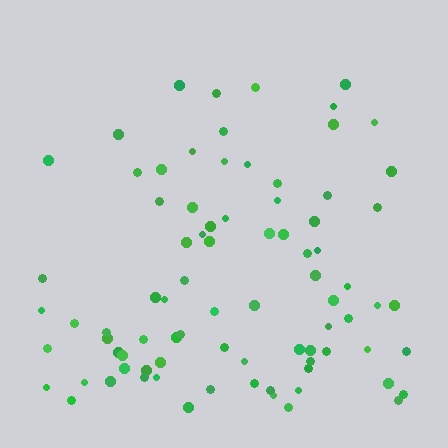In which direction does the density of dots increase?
From top to bottom, with the bottom side densest.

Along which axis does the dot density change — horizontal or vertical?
Vertical.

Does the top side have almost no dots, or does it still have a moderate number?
Still a moderate number, just noticeably fewer than the bottom.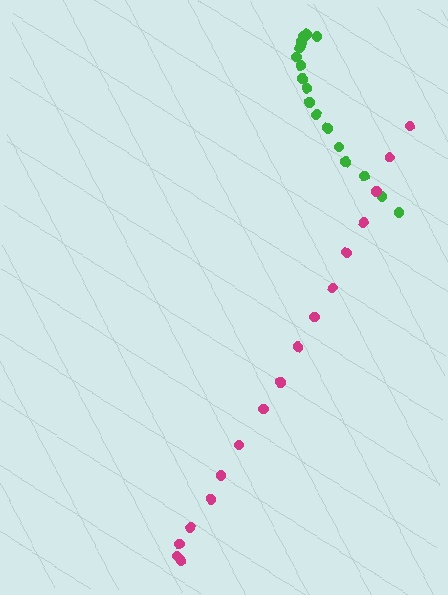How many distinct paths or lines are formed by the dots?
There are 2 distinct paths.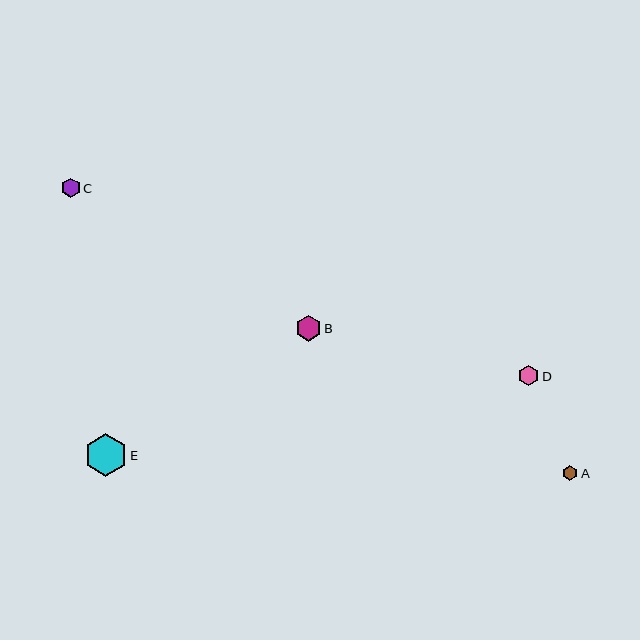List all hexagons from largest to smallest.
From largest to smallest: E, B, D, C, A.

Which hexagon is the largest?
Hexagon E is the largest with a size of approximately 43 pixels.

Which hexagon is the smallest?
Hexagon A is the smallest with a size of approximately 16 pixels.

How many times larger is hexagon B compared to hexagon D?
Hexagon B is approximately 1.2 times the size of hexagon D.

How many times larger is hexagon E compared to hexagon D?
Hexagon E is approximately 2.1 times the size of hexagon D.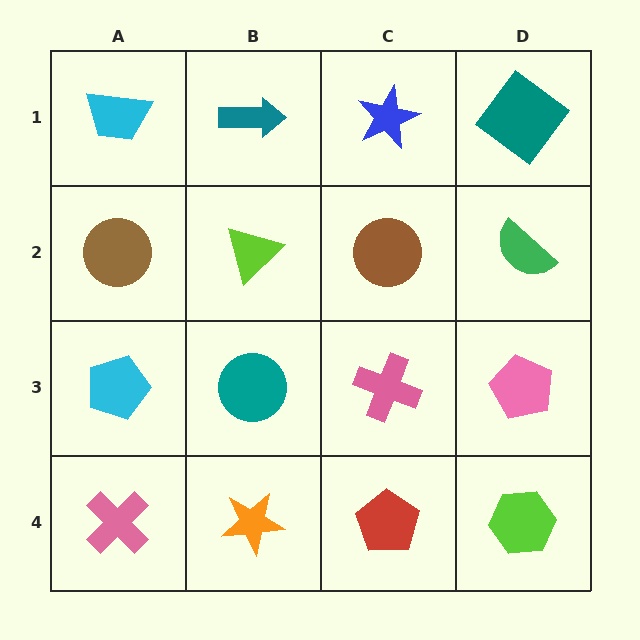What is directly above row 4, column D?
A pink pentagon.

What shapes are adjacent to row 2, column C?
A blue star (row 1, column C), a pink cross (row 3, column C), a lime triangle (row 2, column B), a green semicircle (row 2, column D).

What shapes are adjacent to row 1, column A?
A brown circle (row 2, column A), a teal arrow (row 1, column B).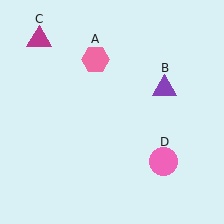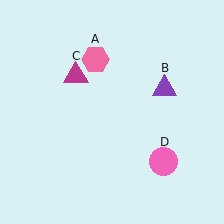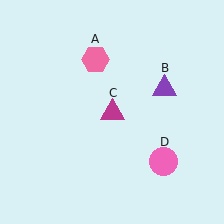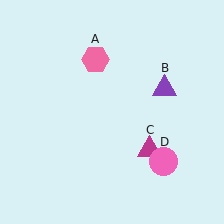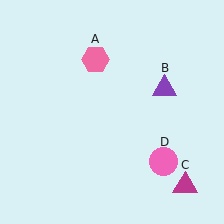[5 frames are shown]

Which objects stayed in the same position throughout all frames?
Pink hexagon (object A) and purple triangle (object B) and pink circle (object D) remained stationary.